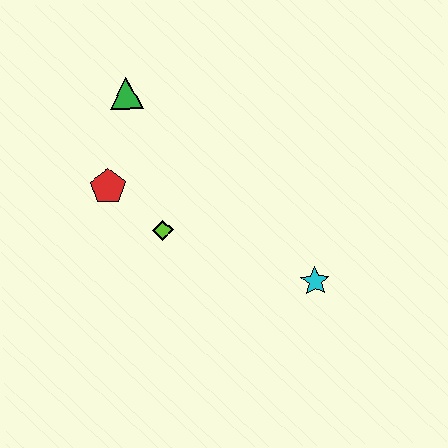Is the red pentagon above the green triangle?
No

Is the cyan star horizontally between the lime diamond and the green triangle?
No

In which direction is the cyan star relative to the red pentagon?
The cyan star is to the right of the red pentagon.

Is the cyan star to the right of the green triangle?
Yes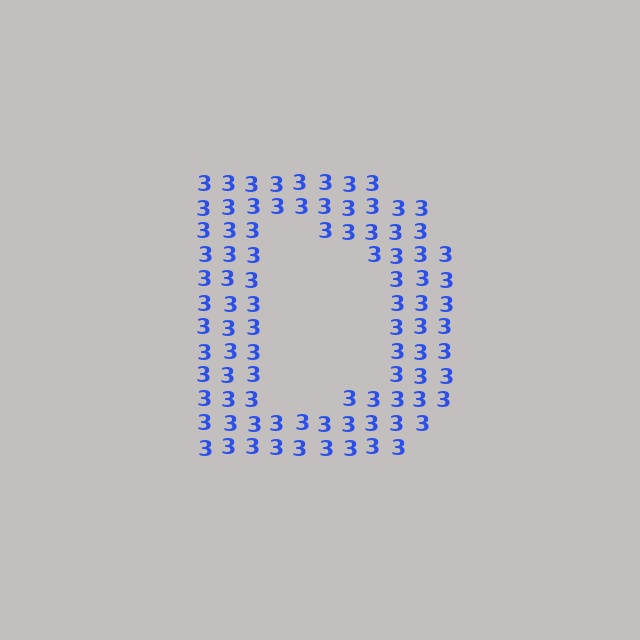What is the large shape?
The large shape is the letter D.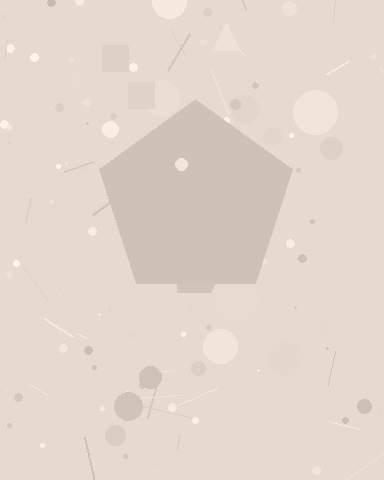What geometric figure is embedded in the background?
A pentagon is embedded in the background.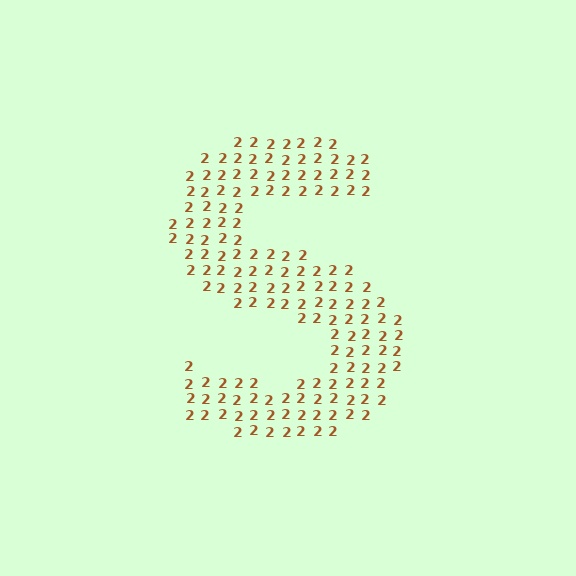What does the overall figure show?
The overall figure shows the letter S.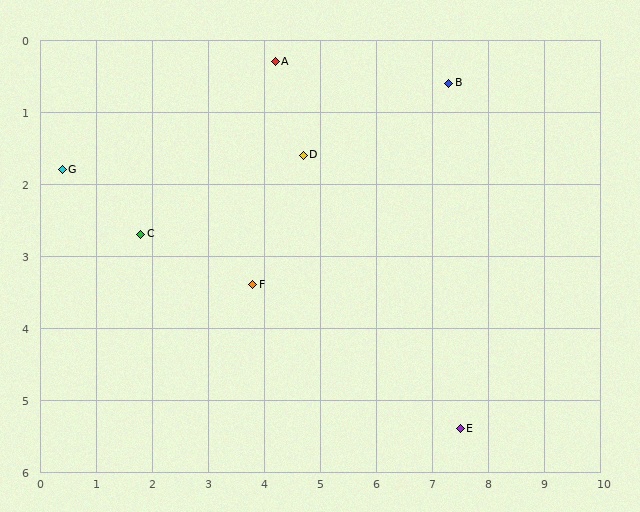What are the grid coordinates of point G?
Point G is at approximately (0.4, 1.8).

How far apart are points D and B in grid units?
Points D and B are about 2.8 grid units apart.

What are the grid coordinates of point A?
Point A is at approximately (4.2, 0.3).